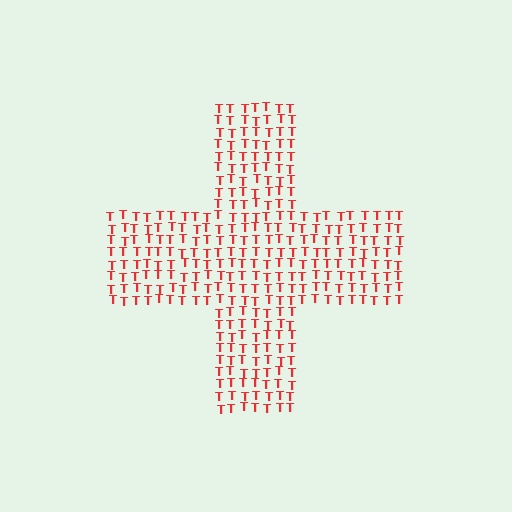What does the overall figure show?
The overall figure shows a cross.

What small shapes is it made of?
It is made of small letter T's.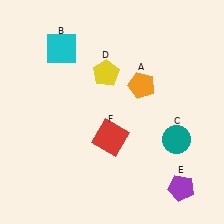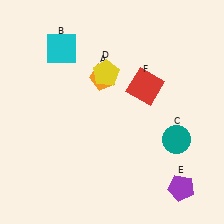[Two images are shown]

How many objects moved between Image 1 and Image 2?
2 objects moved between the two images.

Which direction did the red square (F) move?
The red square (F) moved up.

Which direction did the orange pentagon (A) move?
The orange pentagon (A) moved left.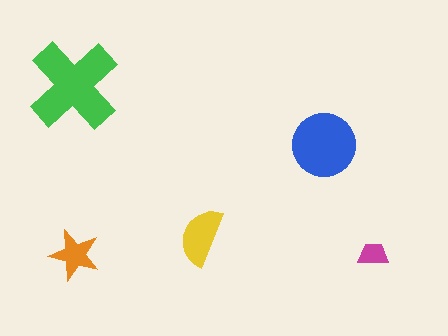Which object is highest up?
The green cross is topmost.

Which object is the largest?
The green cross.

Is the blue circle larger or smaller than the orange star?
Larger.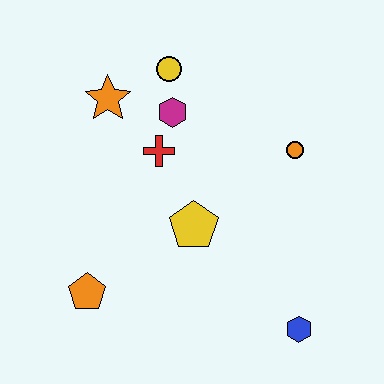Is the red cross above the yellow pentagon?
Yes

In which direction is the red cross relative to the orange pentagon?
The red cross is above the orange pentagon.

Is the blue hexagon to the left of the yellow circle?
No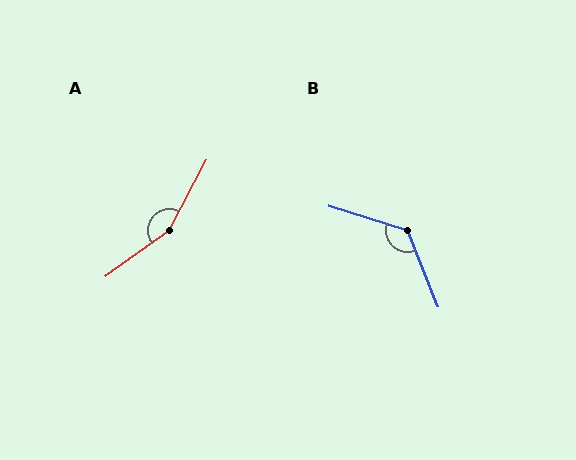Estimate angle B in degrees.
Approximately 129 degrees.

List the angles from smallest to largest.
B (129°), A (154°).